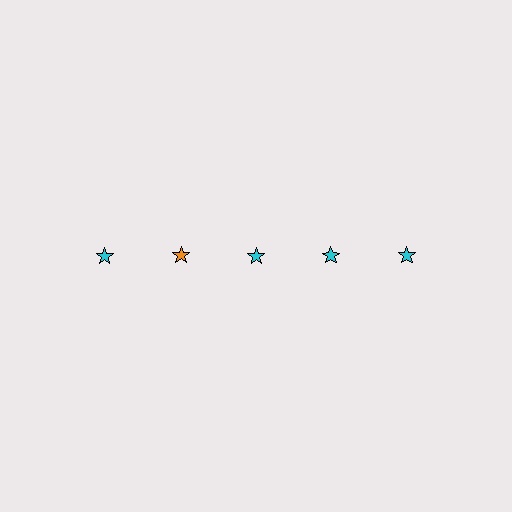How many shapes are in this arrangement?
There are 5 shapes arranged in a grid pattern.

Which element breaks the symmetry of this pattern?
The orange star in the top row, second from left column breaks the symmetry. All other shapes are cyan stars.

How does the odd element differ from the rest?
It has a different color: orange instead of cyan.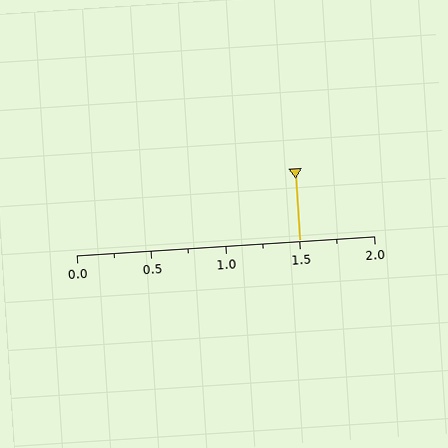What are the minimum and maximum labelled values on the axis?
The axis runs from 0.0 to 2.0.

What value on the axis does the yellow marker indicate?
The marker indicates approximately 1.5.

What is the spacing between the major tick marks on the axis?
The major ticks are spaced 0.5 apart.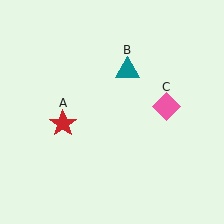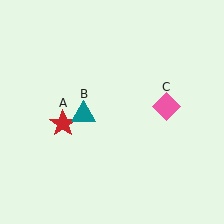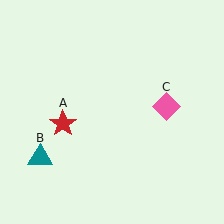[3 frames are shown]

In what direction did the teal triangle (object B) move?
The teal triangle (object B) moved down and to the left.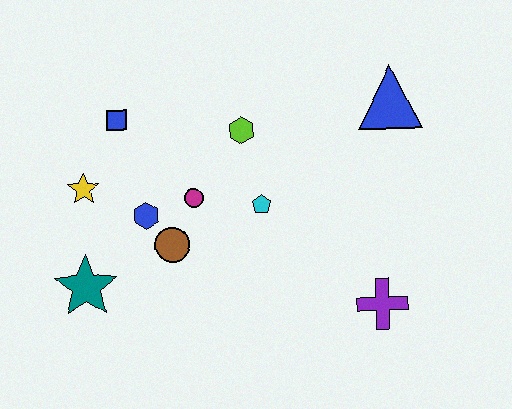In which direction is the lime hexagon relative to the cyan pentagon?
The lime hexagon is above the cyan pentagon.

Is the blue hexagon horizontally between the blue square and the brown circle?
Yes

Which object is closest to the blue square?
The yellow star is closest to the blue square.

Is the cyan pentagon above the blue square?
No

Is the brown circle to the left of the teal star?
No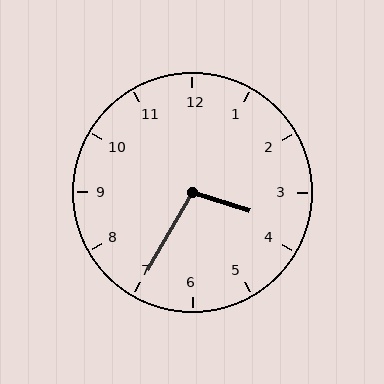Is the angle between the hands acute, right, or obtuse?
It is obtuse.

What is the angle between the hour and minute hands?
Approximately 102 degrees.